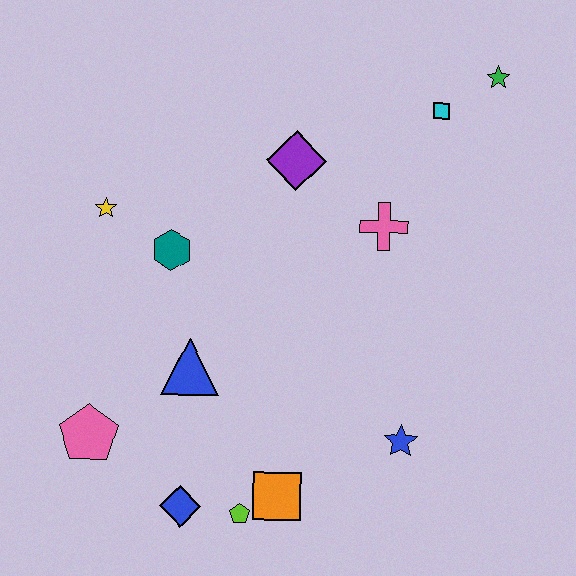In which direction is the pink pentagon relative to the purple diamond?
The pink pentagon is below the purple diamond.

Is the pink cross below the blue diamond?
No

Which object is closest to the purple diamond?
The pink cross is closest to the purple diamond.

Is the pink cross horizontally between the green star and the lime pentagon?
Yes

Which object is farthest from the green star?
The pink pentagon is farthest from the green star.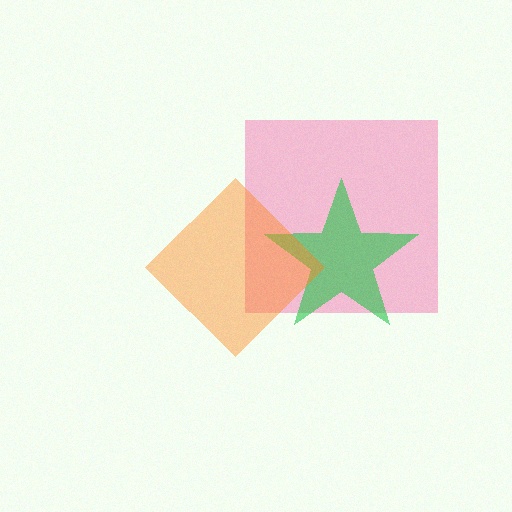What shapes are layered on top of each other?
The layered shapes are: a pink square, a green star, an orange diamond.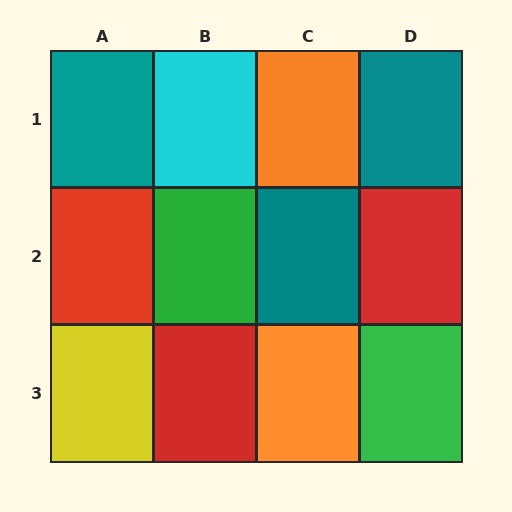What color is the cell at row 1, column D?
Teal.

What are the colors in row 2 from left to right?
Red, green, teal, red.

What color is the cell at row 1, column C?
Orange.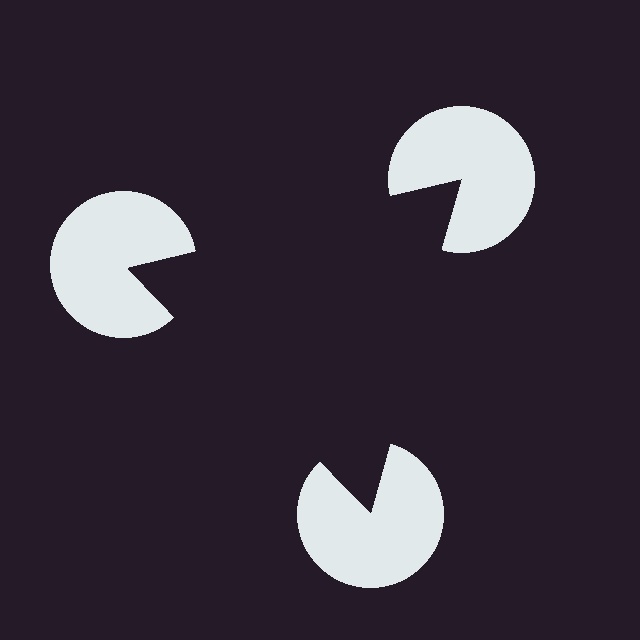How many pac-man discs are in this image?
There are 3 — one at each vertex of the illusory triangle.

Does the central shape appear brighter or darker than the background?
It typically appears slightly darker than the background, even though no actual brightness change is drawn.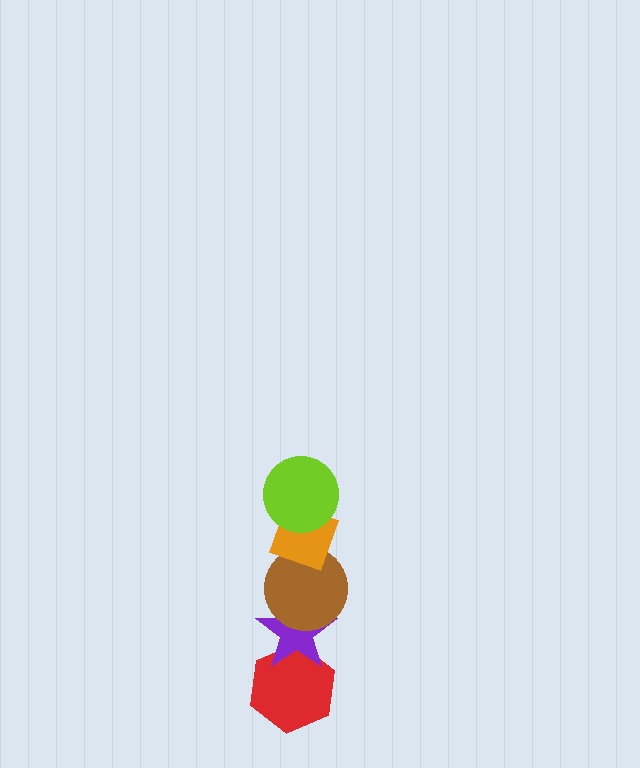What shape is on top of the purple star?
The brown circle is on top of the purple star.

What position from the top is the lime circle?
The lime circle is 1st from the top.